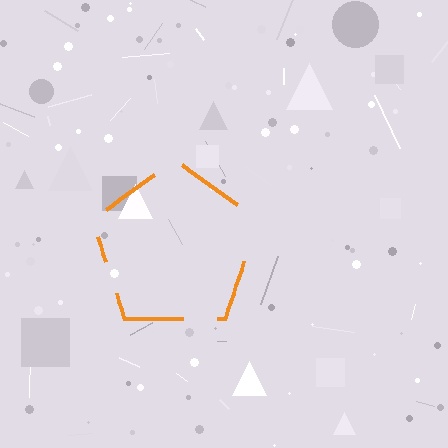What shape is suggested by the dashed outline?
The dashed outline suggests a pentagon.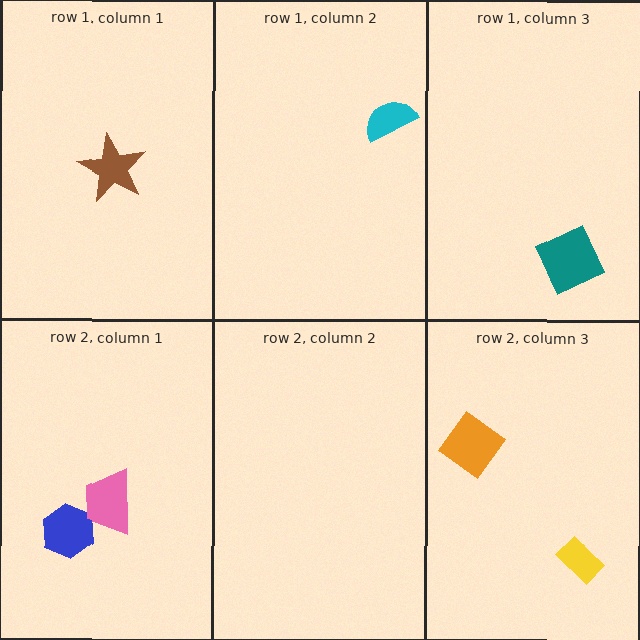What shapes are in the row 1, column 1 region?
The brown star.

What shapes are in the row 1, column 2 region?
The cyan semicircle.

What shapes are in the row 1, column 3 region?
The teal square.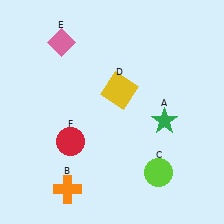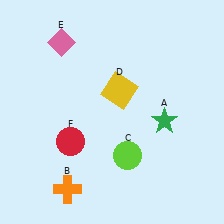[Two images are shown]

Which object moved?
The lime circle (C) moved left.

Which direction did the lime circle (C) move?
The lime circle (C) moved left.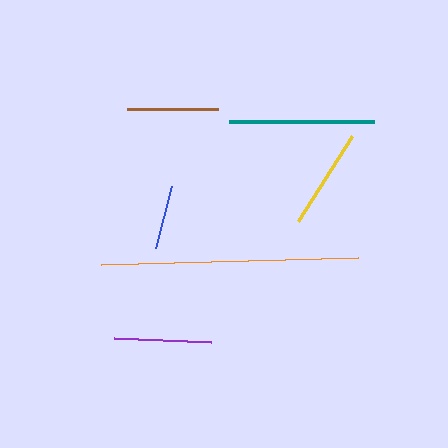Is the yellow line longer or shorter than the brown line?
The yellow line is longer than the brown line.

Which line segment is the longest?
The orange line is the longest at approximately 257 pixels.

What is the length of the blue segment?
The blue segment is approximately 64 pixels long.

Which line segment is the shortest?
The blue line is the shortest at approximately 64 pixels.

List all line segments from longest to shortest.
From longest to shortest: orange, teal, yellow, purple, brown, blue.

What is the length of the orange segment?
The orange segment is approximately 257 pixels long.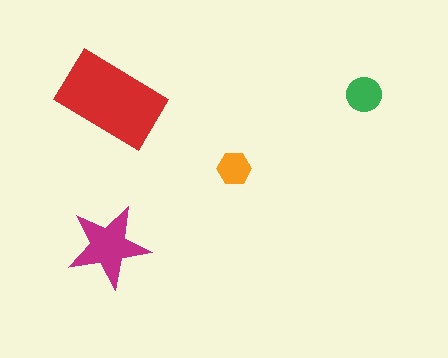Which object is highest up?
The green circle is topmost.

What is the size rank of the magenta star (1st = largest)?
2nd.